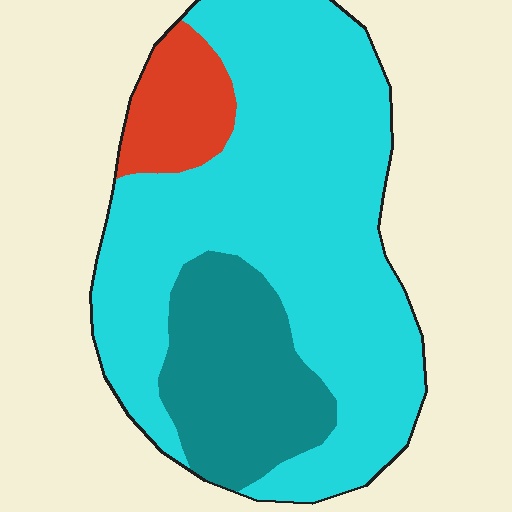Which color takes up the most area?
Cyan, at roughly 70%.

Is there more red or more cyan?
Cyan.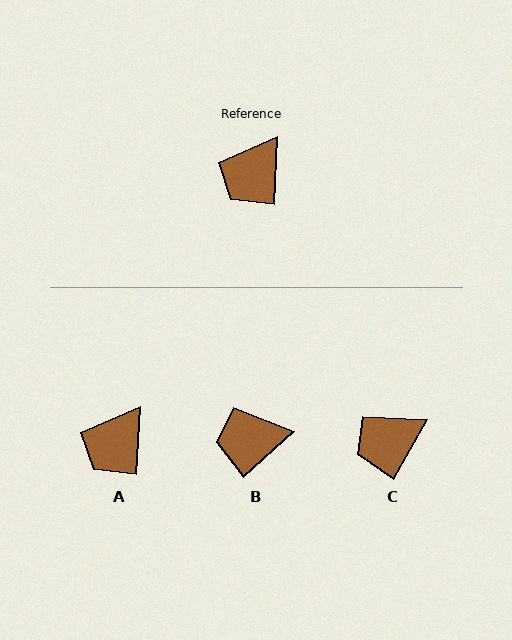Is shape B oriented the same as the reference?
No, it is off by about 45 degrees.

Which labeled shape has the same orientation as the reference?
A.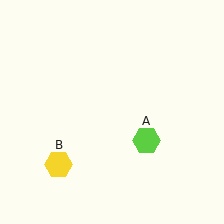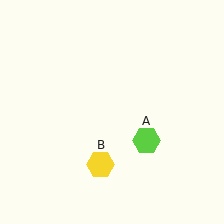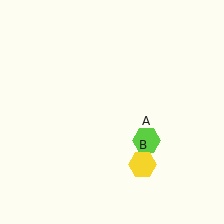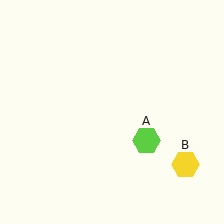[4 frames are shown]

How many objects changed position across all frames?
1 object changed position: yellow hexagon (object B).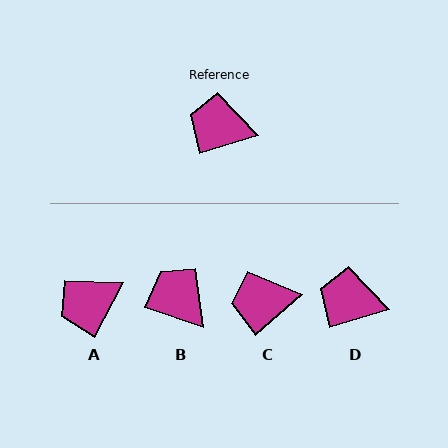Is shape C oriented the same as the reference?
No, it is off by about 24 degrees.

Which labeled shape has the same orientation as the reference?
D.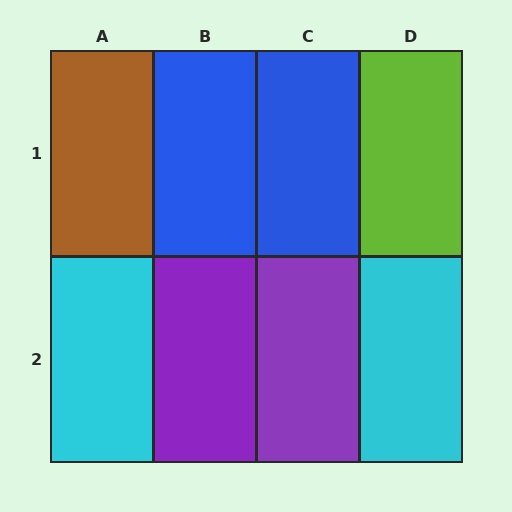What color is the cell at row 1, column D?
Lime.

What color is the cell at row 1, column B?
Blue.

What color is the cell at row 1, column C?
Blue.